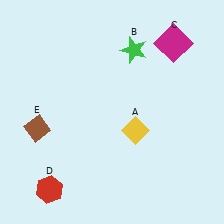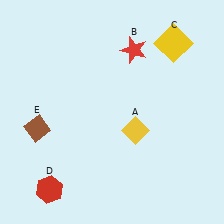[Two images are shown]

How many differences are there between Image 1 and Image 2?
There are 2 differences between the two images.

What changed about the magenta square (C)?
In Image 1, C is magenta. In Image 2, it changed to yellow.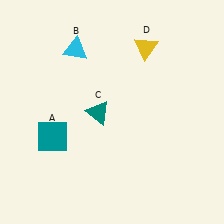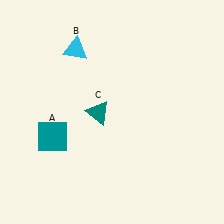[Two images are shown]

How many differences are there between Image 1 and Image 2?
There is 1 difference between the two images.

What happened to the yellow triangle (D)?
The yellow triangle (D) was removed in Image 2. It was in the top-right area of Image 1.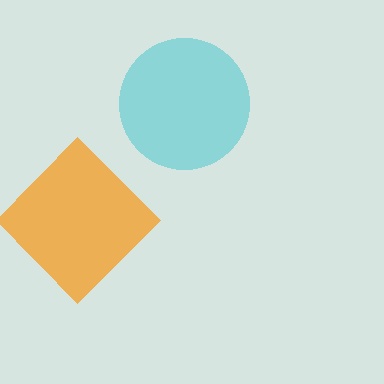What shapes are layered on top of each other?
The layered shapes are: an orange diamond, a cyan circle.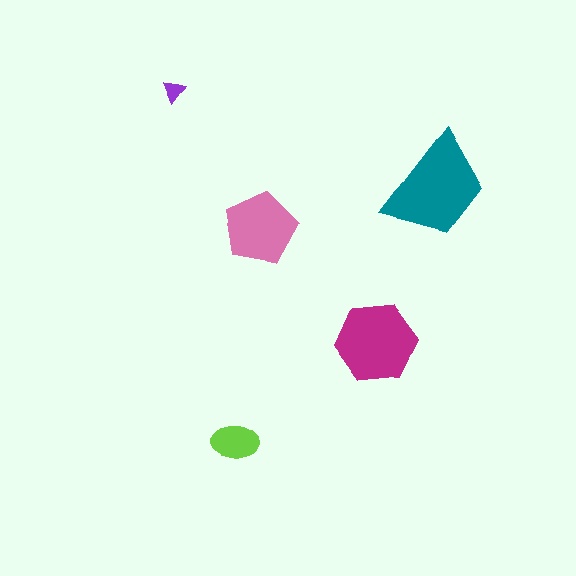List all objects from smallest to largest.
The purple triangle, the lime ellipse, the pink pentagon, the magenta hexagon, the teal trapezoid.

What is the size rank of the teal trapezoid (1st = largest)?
1st.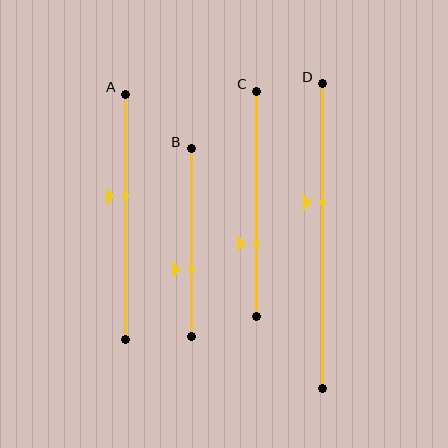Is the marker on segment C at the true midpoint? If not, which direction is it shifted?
No, the marker on segment C is shifted downward by about 18% of the segment length.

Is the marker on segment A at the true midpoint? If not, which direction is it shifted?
No, the marker on segment A is shifted upward by about 9% of the segment length.